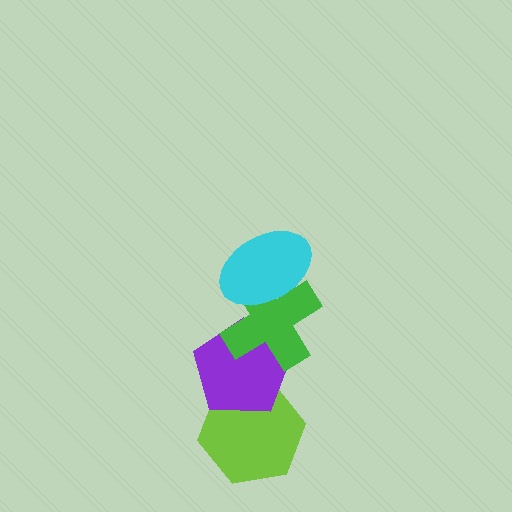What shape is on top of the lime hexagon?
The purple pentagon is on top of the lime hexagon.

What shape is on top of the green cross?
The cyan ellipse is on top of the green cross.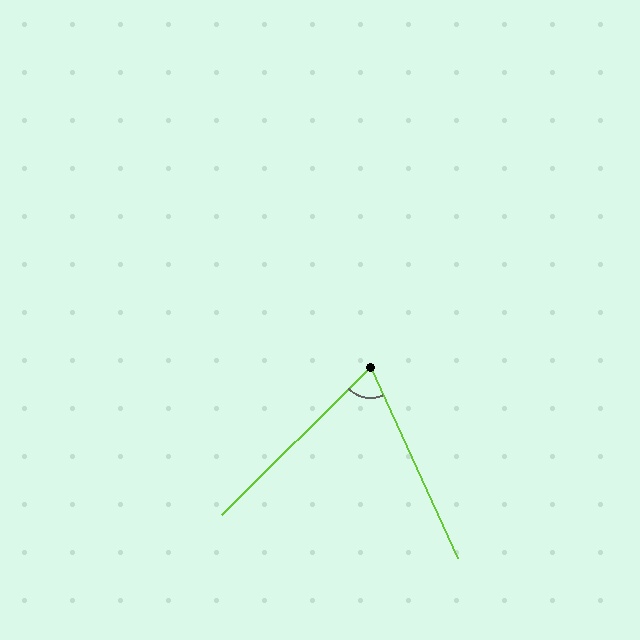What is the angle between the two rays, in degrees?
Approximately 70 degrees.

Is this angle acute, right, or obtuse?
It is acute.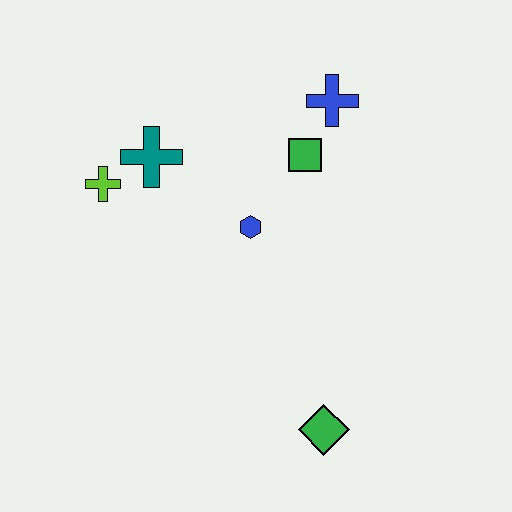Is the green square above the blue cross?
No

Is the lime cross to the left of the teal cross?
Yes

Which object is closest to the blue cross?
The green square is closest to the blue cross.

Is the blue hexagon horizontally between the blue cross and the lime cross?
Yes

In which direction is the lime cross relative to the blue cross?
The lime cross is to the left of the blue cross.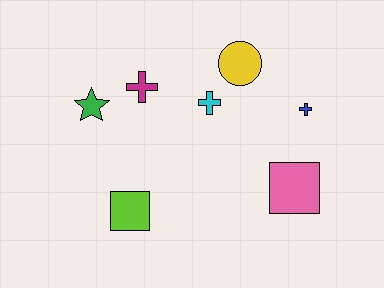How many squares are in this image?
There are 2 squares.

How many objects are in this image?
There are 7 objects.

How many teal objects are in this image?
There are no teal objects.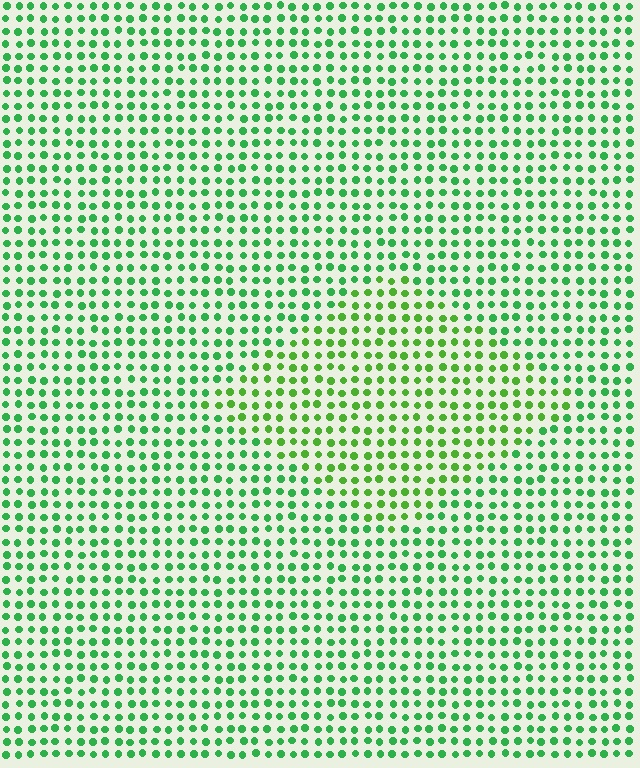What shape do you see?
I see a diamond.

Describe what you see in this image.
The image is filled with small green elements in a uniform arrangement. A diamond-shaped region is visible where the elements are tinted to a slightly different hue, forming a subtle color boundary.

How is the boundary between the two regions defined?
The boundary is defined purely by a slight shift in hue (about 26 degrees). Spacing, size, and orientation are identical on both sides.